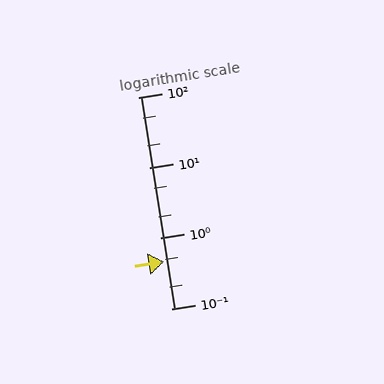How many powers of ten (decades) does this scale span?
The scale spans 3 decades, from 0.1 to 100.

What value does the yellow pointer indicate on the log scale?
The pointer indicates approximately 0.46.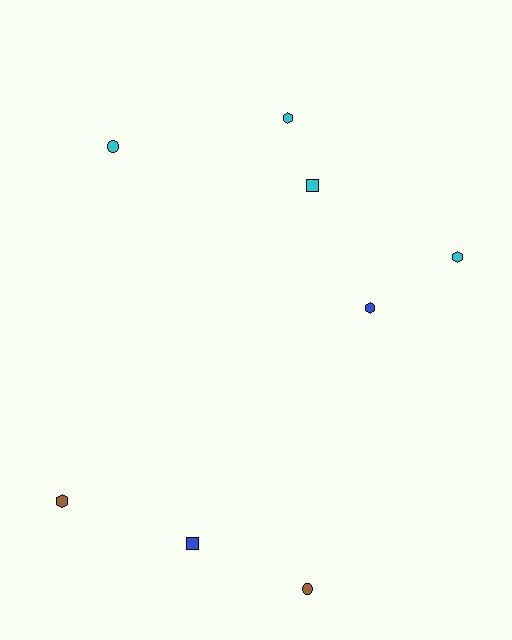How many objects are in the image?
There are 8 objects.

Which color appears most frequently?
Cyan, with 4 objects.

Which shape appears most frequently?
Hexagon, with 4 objects.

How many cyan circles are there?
There is 1 cyan circle.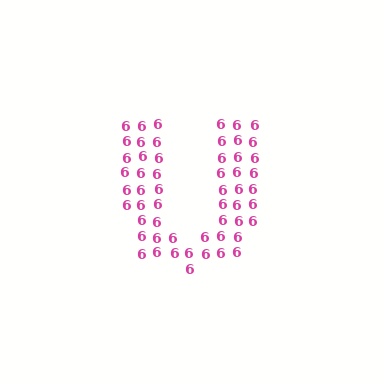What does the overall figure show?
The overall figure shows the letter U.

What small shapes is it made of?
It is made of small digit 6's.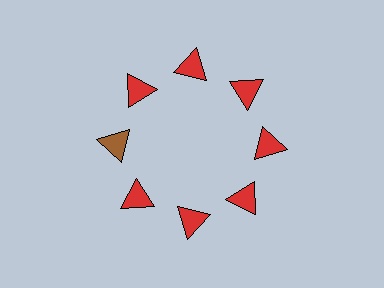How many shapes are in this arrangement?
There are 8 shapes arranged in a ring pattern.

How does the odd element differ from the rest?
It has a different color: brown instead of red.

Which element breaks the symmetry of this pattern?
The brown triangle at roughly the 9 o'clock position breaks the symmetry. All other shapes are red triangles.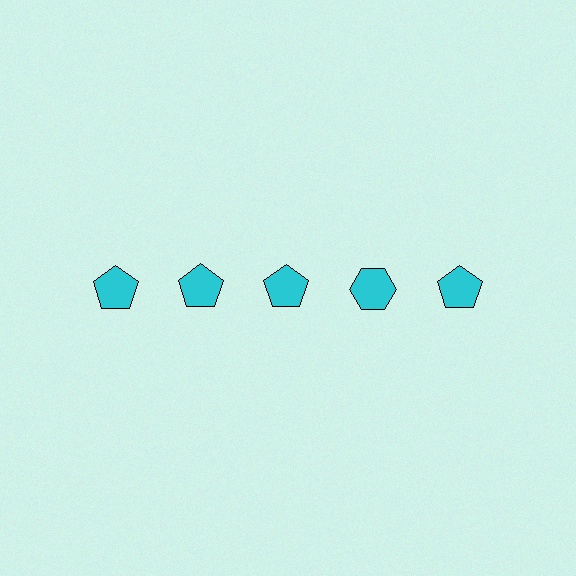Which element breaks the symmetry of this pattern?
The cyan hexagon in the top row, second from right column breaks the symmetry. All other shapes are cyan pentagons.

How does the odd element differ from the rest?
It has a different shape: hexagon instead of pentagon.